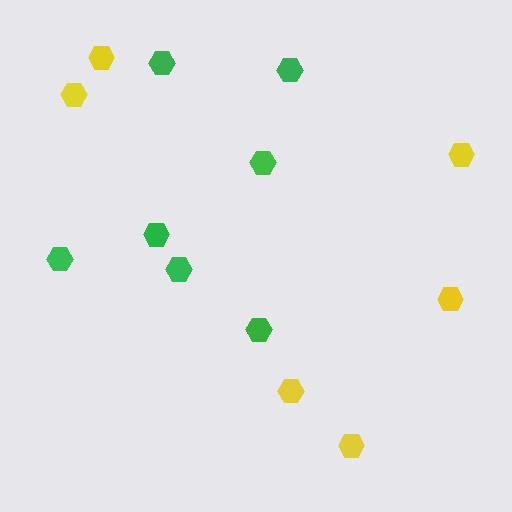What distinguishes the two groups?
There are 2 groups: one group of yellow hexagons (6) and one group of green hexagons (7).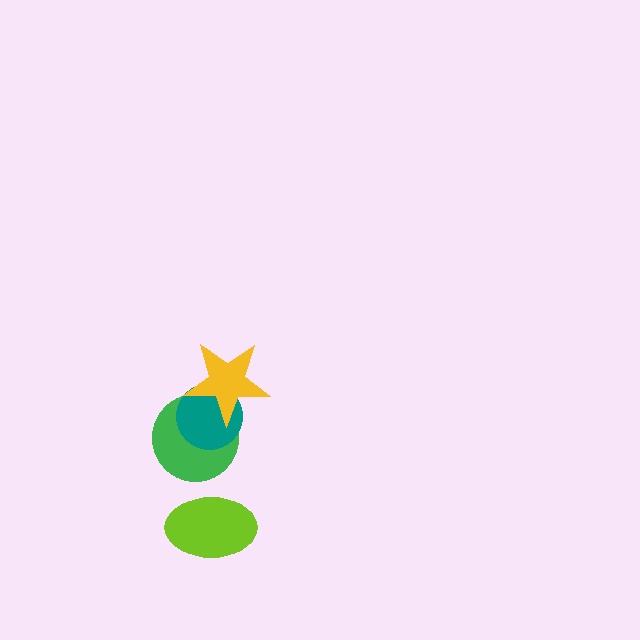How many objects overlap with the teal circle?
2 objects overlap with the teal circle.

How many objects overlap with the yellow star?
2 objects overlap with the yellow star.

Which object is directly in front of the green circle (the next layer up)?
The teal circle is directly in front of the green circle.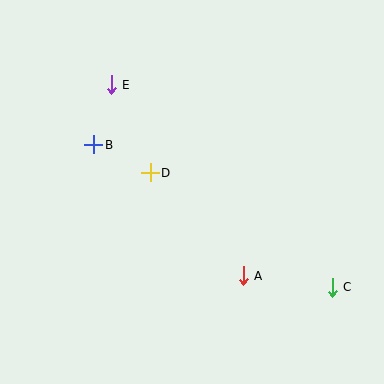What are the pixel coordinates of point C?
Point C is at (332, 287).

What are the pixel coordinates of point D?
Point D is at (150, 173).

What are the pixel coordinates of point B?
Point B is at (94, 145).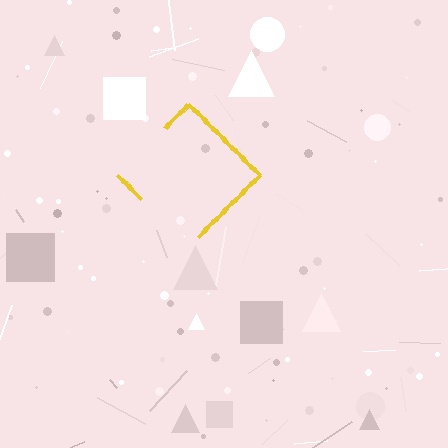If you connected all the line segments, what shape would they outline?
They would outline a diamond.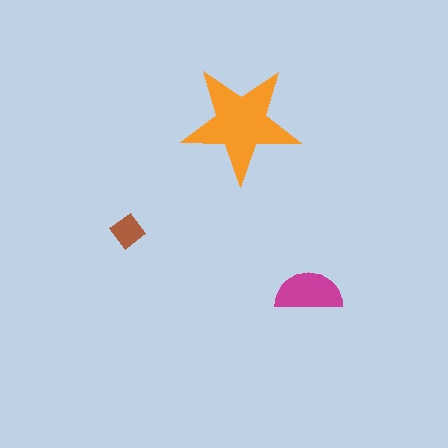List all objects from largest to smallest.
The orange star, the magenta semicircle, the brown diamond.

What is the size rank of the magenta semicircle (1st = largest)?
2nd.